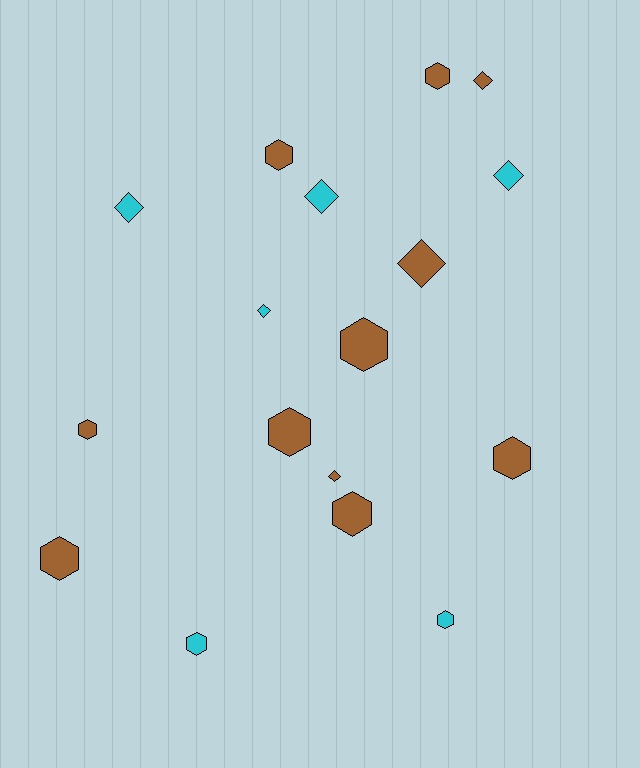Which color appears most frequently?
Brown, with 11 objects.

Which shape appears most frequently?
Hexagon, with 10 objects.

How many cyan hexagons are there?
There are 2 cyan hexagons.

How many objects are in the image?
There are 17 objects.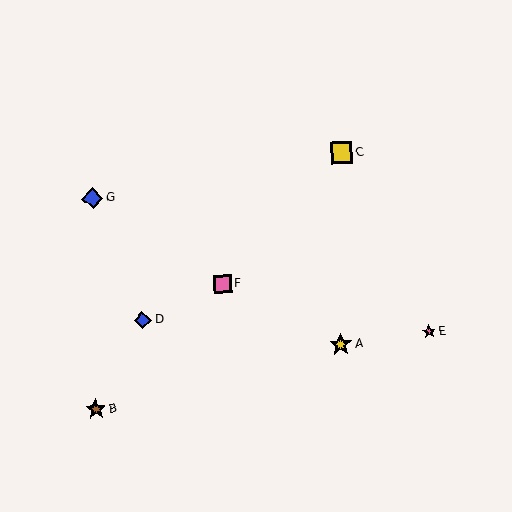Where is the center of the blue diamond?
The center of the blue diamond is at (143, 320).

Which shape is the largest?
The yellow star (labeled A) is the largest.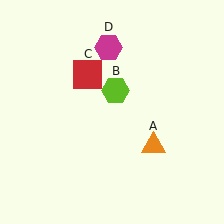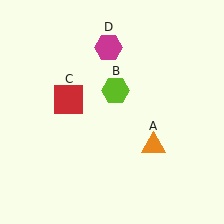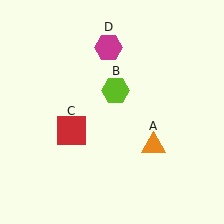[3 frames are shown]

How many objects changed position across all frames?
1 object changed position: red square (object C).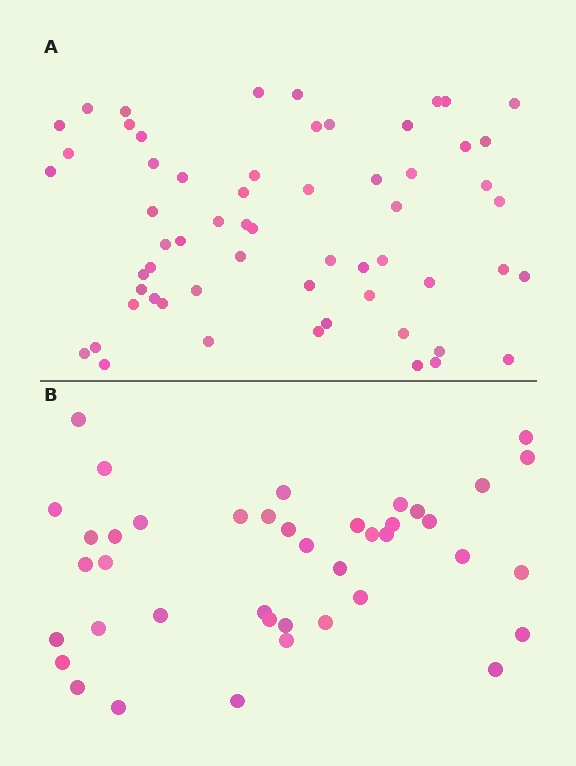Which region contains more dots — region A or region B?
Region A (the top region) has more dots.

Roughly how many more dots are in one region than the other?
Region A has approximately 20 more dots than region B.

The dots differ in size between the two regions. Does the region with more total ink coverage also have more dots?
No. Region B has more total ink coverage because its dots are larger, but region A actually contains more individual dots. Total area can be misleading — the number of items is what matters here.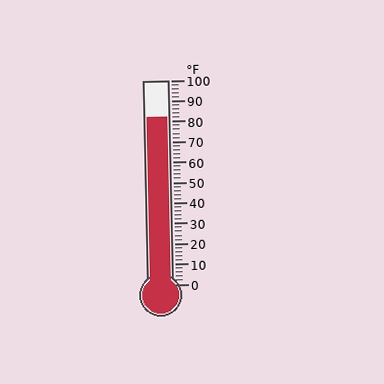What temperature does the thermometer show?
The thermometer shows approximately 82°F.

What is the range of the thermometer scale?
The thermometer scale ranges from 0°F to 100°F.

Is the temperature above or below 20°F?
The temperature is above 20°F.